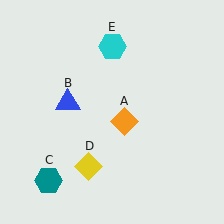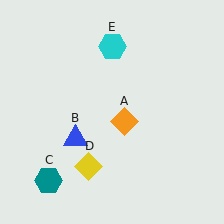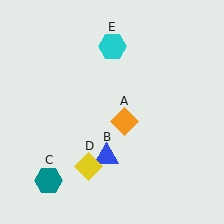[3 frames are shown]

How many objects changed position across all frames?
1 object changed position: blue triangle (object B).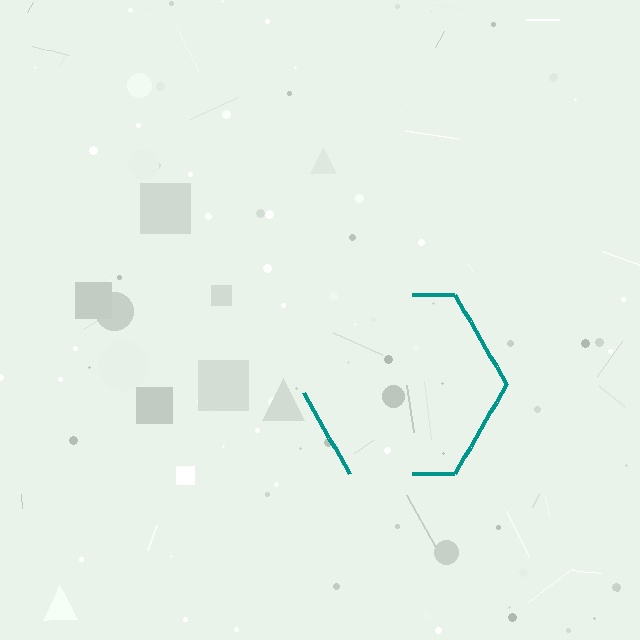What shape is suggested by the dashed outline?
The dashed outline suggests a hexagon.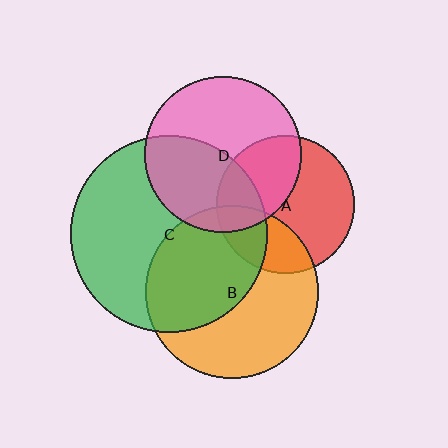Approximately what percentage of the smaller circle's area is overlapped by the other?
Approximately 40%.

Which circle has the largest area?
Circle C (green).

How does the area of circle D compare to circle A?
Approximately 1.3 times.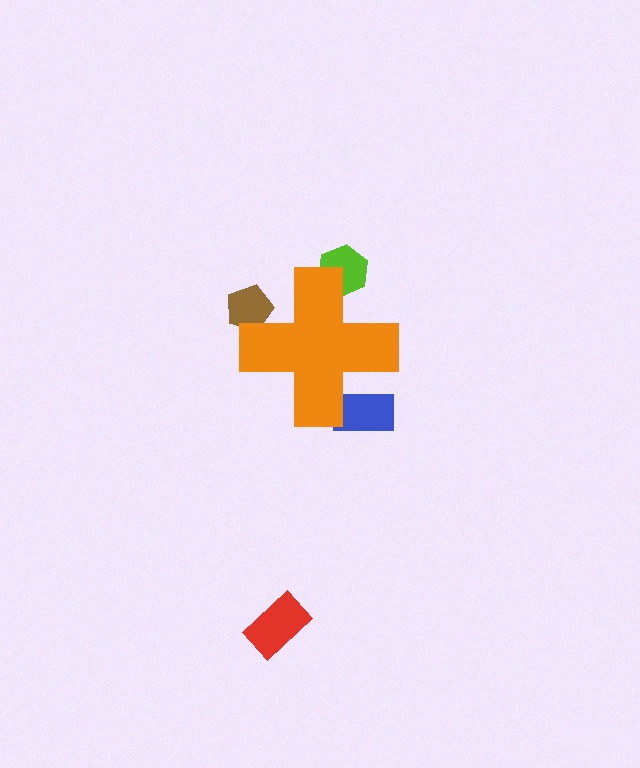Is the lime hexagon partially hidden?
Yes, the lime hexagon is partially hidden behind the orange cross.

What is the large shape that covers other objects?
An orange cross.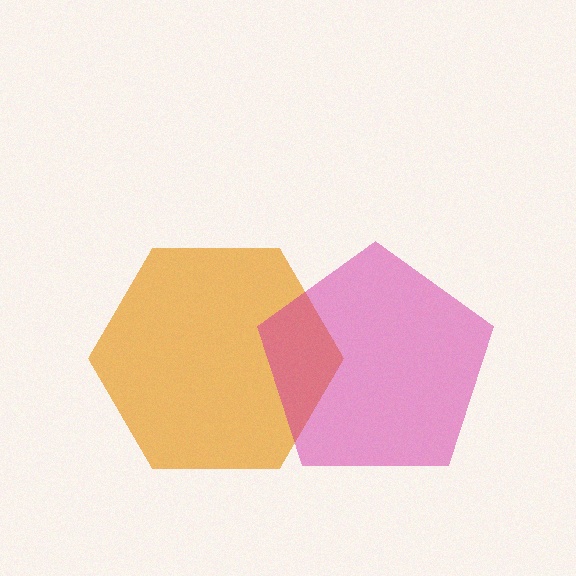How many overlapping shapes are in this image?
There are 2 overlapping shapes in the image.